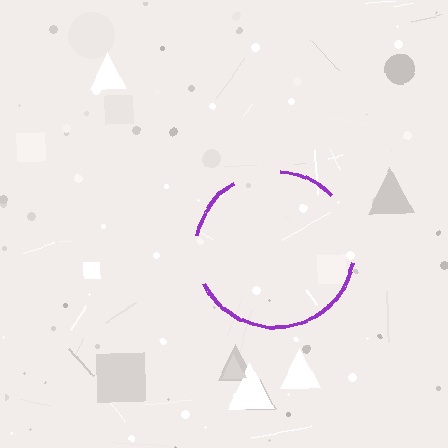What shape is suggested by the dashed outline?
The dashed outline suggests a circle.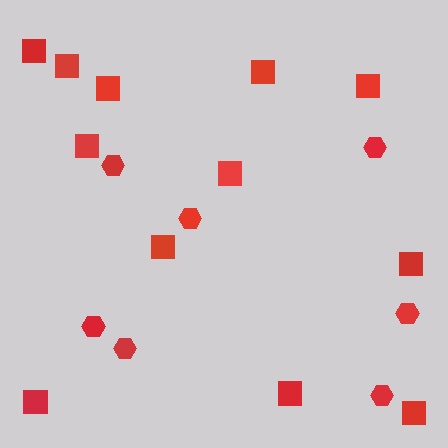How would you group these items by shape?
There are 2 groups: one group of squares (12) and one group of hexagons (7).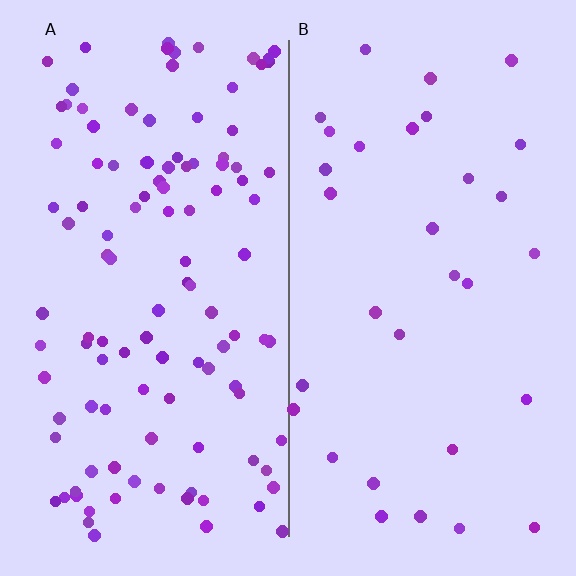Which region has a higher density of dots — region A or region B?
A (the left).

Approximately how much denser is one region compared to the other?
Approximately 3.6× — region A over region B.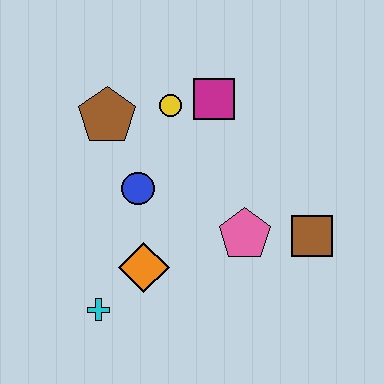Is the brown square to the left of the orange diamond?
No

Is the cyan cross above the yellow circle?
No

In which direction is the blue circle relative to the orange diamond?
The blue circle is above the orange diamond.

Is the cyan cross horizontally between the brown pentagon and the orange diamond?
No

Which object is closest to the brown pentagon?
The yellow circle is closest to the brown pentagon.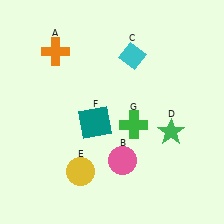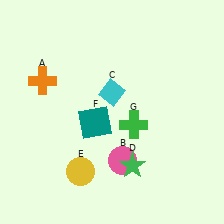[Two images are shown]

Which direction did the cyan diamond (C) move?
The cyan diamond (C) moved down.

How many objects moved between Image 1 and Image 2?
3 objects moved between the two images.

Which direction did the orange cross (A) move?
The orange cross (A) moved down.